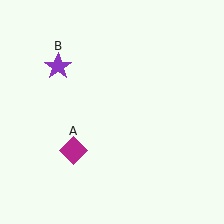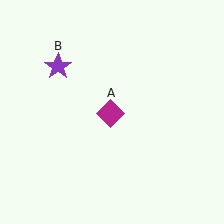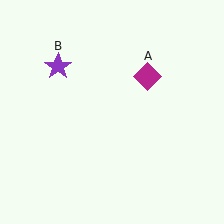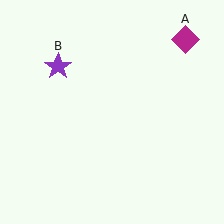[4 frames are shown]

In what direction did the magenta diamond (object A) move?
The magenta diamond (object A) moved up and to the right.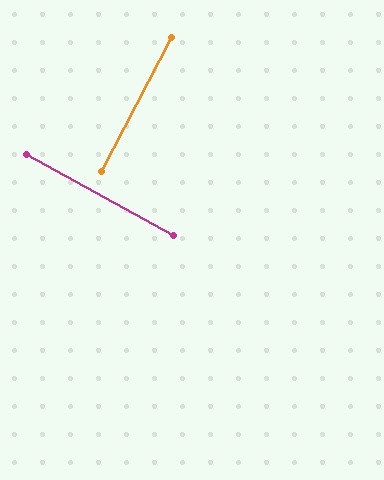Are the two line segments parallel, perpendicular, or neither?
Perpendicular — they meet at approximately 89°.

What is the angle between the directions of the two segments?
Approximately 89 degrees.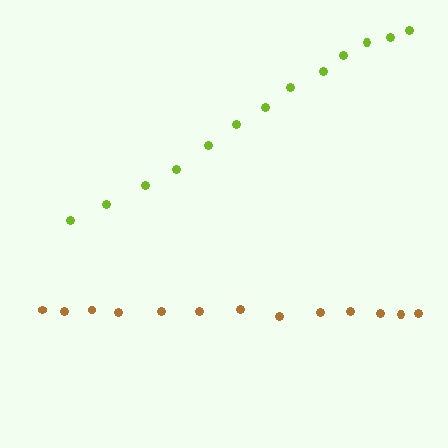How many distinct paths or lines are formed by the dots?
There are 2 distinct paths.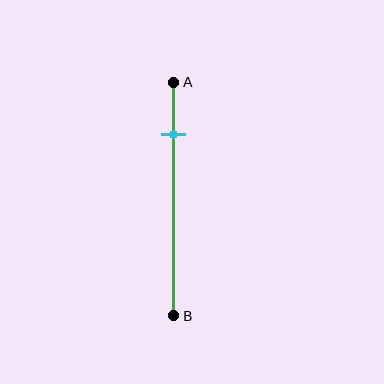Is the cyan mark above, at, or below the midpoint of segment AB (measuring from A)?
The cyan mark is above the midpoint of segment AB.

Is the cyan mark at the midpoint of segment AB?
No, the mark is at about 20% from A, not at the 50% midpoint.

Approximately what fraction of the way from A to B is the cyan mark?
The cyan mark is approximately 20% of the way from A to B.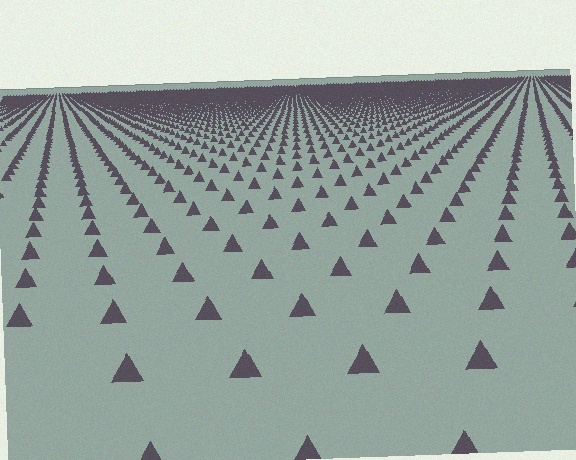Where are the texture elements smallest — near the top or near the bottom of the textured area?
Near the top.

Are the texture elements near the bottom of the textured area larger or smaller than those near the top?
Larger. Near the bottom, elements are closer to the viewer and appear at a bigger on-screen size.